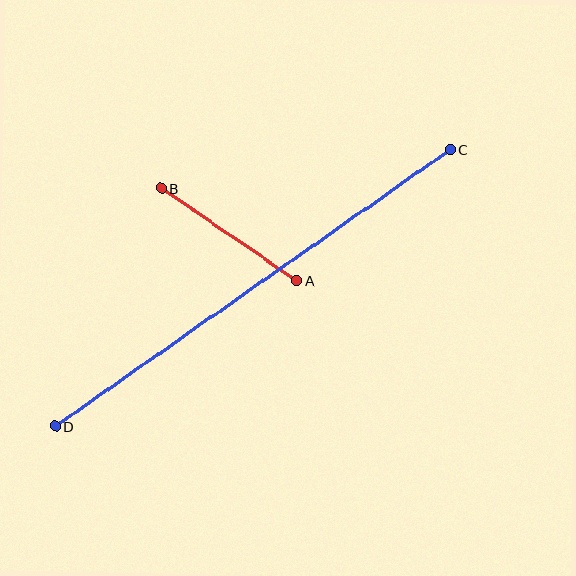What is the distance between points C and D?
The distance is approximately 482 pixels.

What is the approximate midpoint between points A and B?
The midpoint is at approximately (229, 234) pixels.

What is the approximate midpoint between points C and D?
The midpoint is at approximately (253, 288) pixels.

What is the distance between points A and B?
The distance is approximately 164 pixels.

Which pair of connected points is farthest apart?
Points C and D are farthest apart.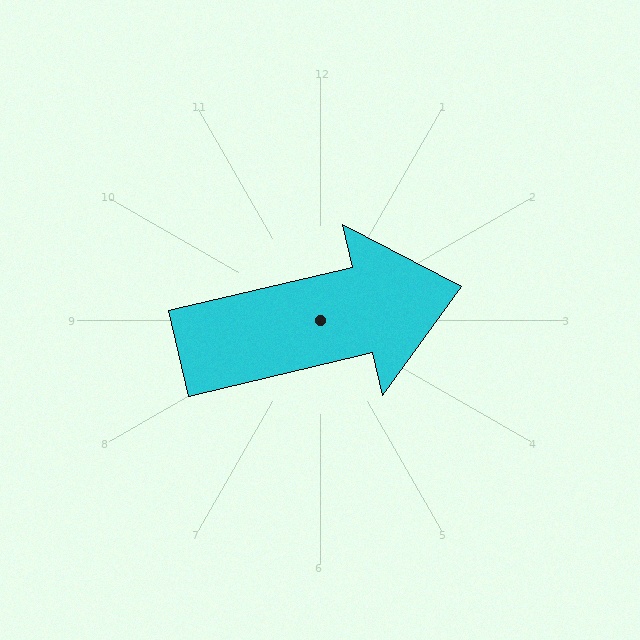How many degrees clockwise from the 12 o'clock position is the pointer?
Approximately 77 degrees.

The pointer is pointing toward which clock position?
Roughly 3 o'clock.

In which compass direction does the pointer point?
East.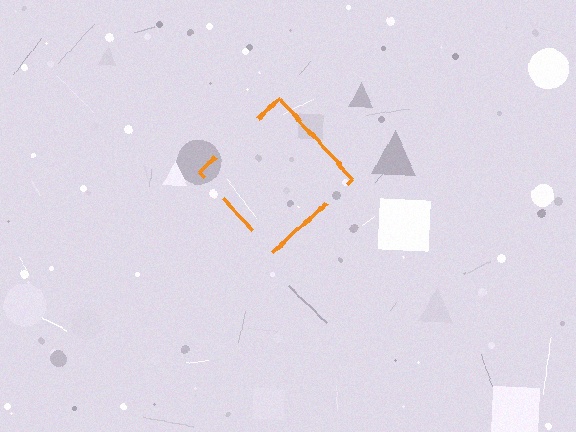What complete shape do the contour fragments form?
The contour fragments form a diamond.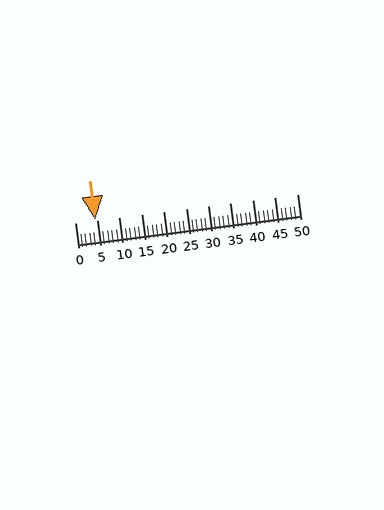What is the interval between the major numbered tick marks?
The major tick marks are spaced 5 units apart.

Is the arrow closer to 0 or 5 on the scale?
The arrow is closer to 5.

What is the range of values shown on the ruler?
The ruler shows values from 0 to 50.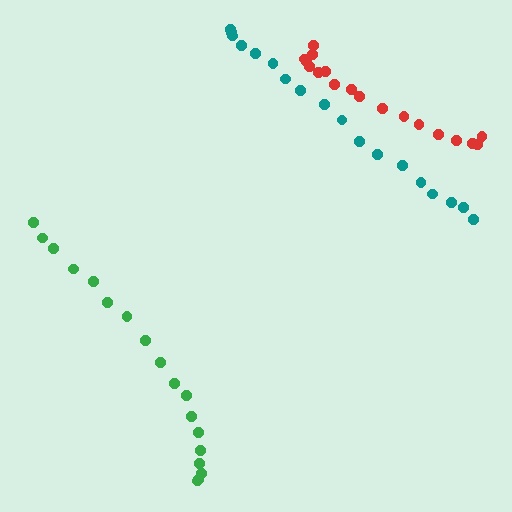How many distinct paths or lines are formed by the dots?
There are 3 distinct paths.